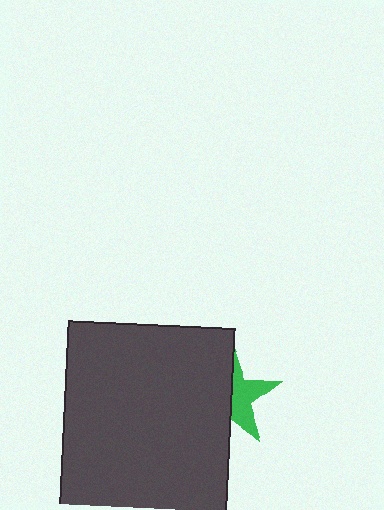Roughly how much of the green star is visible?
A small part of it is visible (roughly 44%).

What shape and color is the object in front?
The object in front is a dark gray rectangle.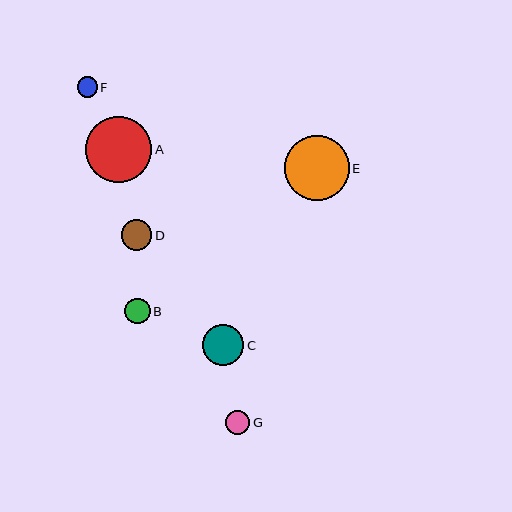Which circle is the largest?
Circle A is the largest with a size of approximately 66 pixels.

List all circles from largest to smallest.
From largest to smallest: A, E, C, D, B, G, F.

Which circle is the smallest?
Circle F is the smallest with a size of approximately 20 pixels.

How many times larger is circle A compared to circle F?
Circle A is approximately 3.3 times the size of circle F.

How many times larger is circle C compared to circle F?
Circle C is approximately 2.0 times the size of circle F.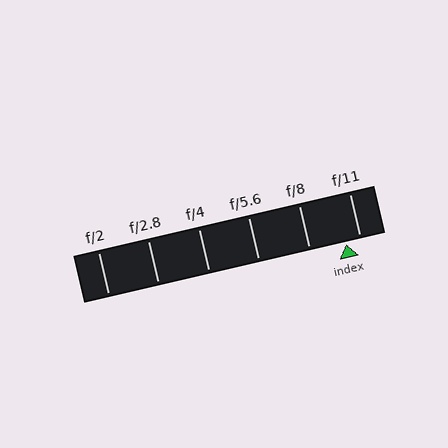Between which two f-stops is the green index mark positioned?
The index mark is between f/8 and f/11.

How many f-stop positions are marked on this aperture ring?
There are 6 f-stop positions marked.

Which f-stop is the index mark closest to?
The index mark is closest to f/11.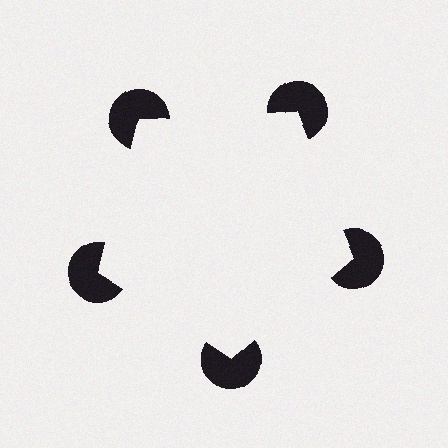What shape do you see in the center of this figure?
An illusory pentagon — its edges are inferred from the aligned wedge cuts in the pac-man discs, not physically drawn.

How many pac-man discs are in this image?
There are 5 — one at each vertex of the illusory pentagon.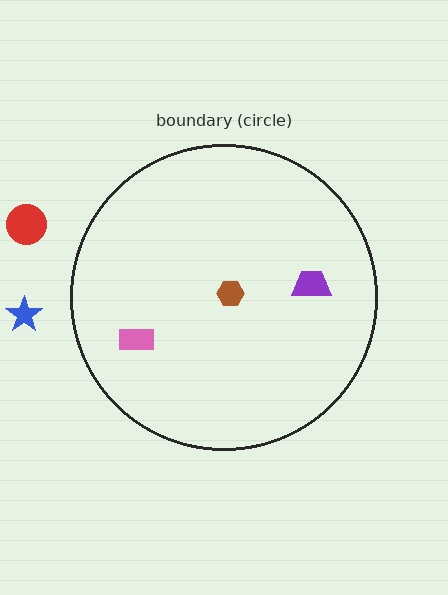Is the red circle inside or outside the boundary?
Outside.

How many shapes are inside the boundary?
3 inside, 2 outside.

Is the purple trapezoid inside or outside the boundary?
Inside.